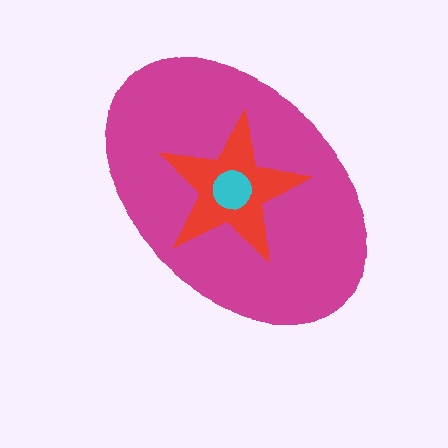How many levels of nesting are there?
3.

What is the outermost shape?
The magenta ellipse.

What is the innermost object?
The cyan circle.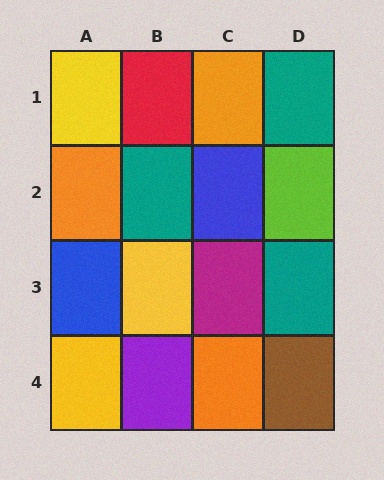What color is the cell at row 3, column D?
Teal.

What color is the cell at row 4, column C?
Orange.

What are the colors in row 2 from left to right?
Orange, teal, blue, lime.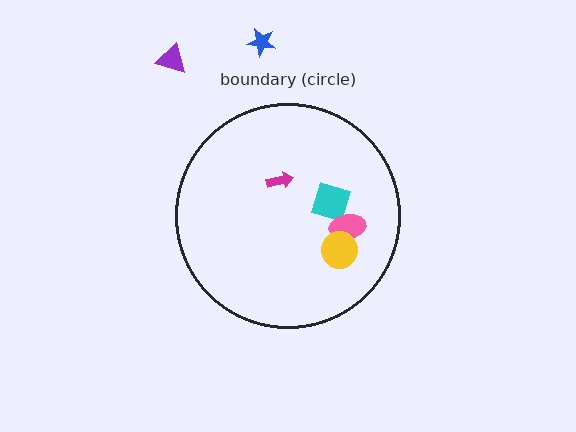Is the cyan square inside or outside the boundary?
Inside.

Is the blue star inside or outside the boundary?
Outside.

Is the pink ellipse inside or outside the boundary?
Inside.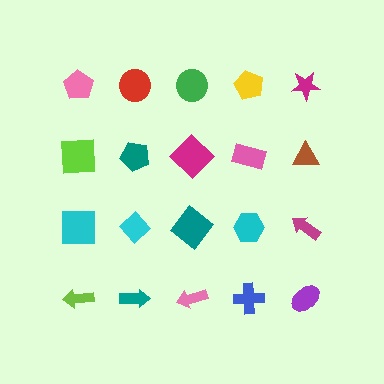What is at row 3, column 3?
A teal diamond.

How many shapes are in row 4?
5 shapes.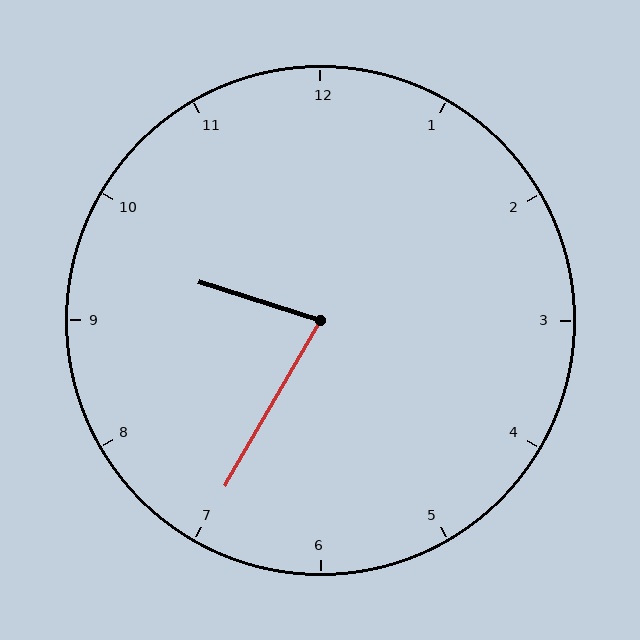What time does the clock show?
9:35.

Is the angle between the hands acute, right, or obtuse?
It is acute.